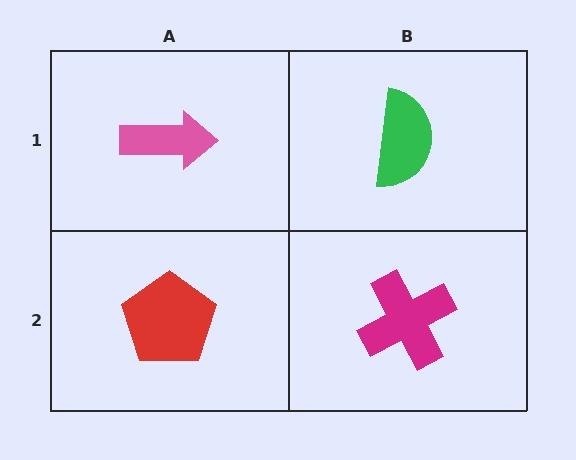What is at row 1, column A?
A pink arrow.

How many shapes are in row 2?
2 shapes.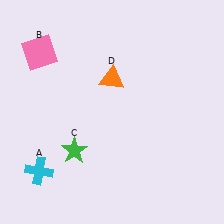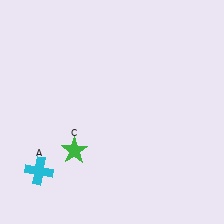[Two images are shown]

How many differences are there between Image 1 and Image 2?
There are 2 differences between the two images.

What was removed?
The pink square (B), the orange triangle (D) were removed in Image 2.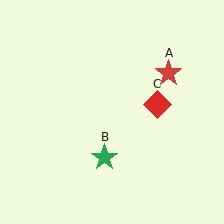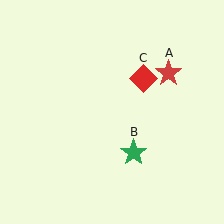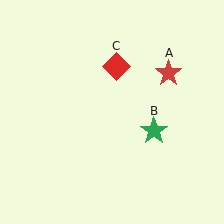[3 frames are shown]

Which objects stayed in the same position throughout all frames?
Red star (object A) remained stationary.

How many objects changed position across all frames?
2 objects changed position: green star (object B), red diamond (object C).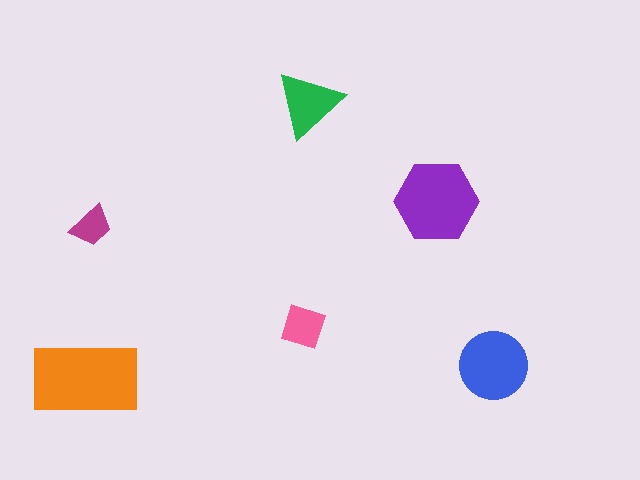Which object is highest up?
The green triangle is topmost.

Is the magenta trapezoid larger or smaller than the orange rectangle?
Smaller.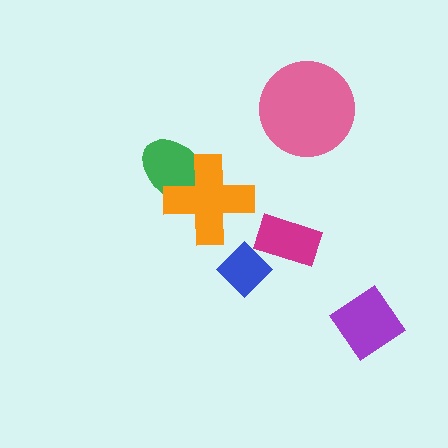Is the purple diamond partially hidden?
No, no other shape covers it.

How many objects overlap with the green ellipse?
1 object overlaps with the green ellipse.